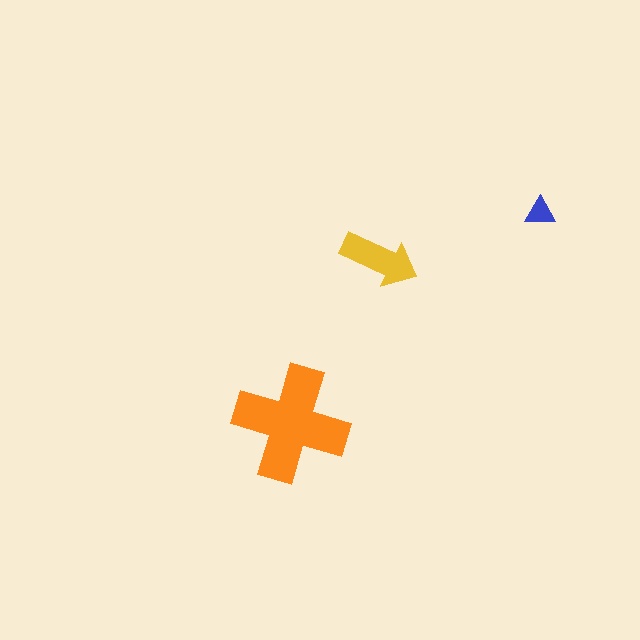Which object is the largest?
The orange cross.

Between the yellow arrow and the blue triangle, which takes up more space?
The yellow arrow.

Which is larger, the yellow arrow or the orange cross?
The orange cross.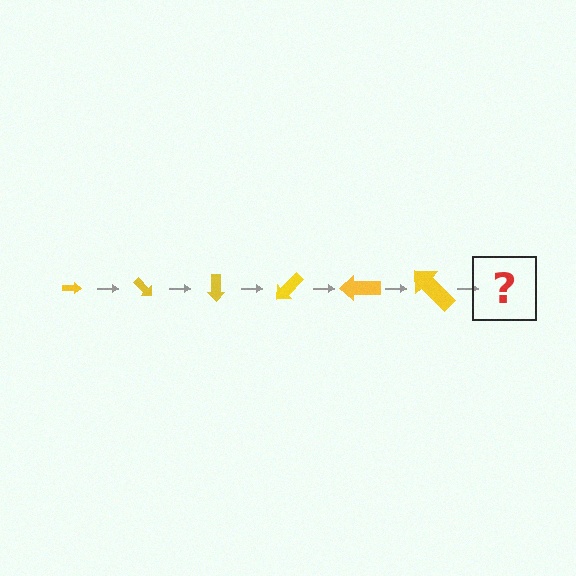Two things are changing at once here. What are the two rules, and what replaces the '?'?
The two rules are that the arrow grows larger each step and it rotates 45 degrees each step. The '?' should be an arrow, larger than the previous one and rotated 270 degrees from the start.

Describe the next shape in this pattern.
It should be an arrow, larger than the previous one and rotated 270 degrees from the start.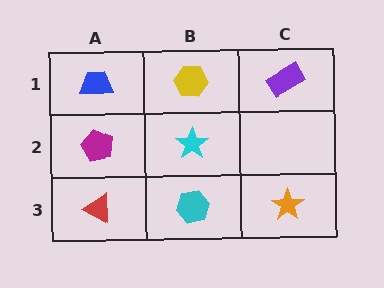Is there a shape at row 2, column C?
No, that cell is empty.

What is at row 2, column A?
A magenta pentagon.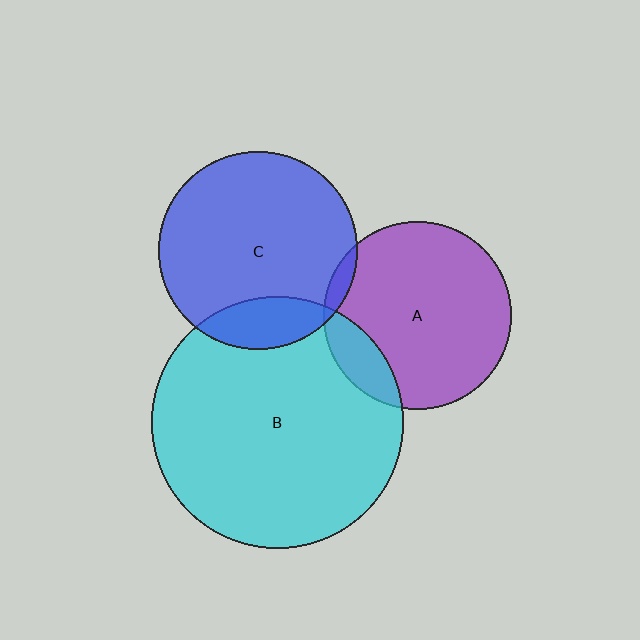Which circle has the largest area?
Circle B (cyan).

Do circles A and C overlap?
Yes.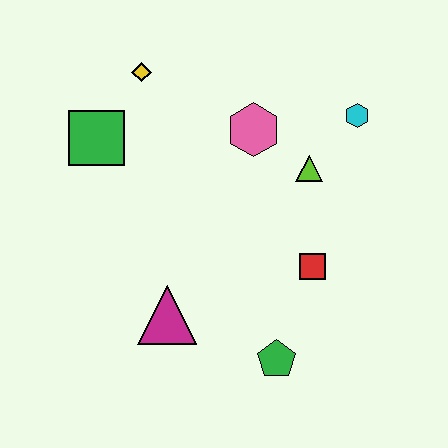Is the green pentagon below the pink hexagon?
Yes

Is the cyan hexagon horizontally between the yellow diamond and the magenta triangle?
No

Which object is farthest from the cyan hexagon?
The magenta triangle is farthest from the cyan hexagon.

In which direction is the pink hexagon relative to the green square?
The pink hexagon is to the right of the green square.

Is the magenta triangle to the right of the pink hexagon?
No